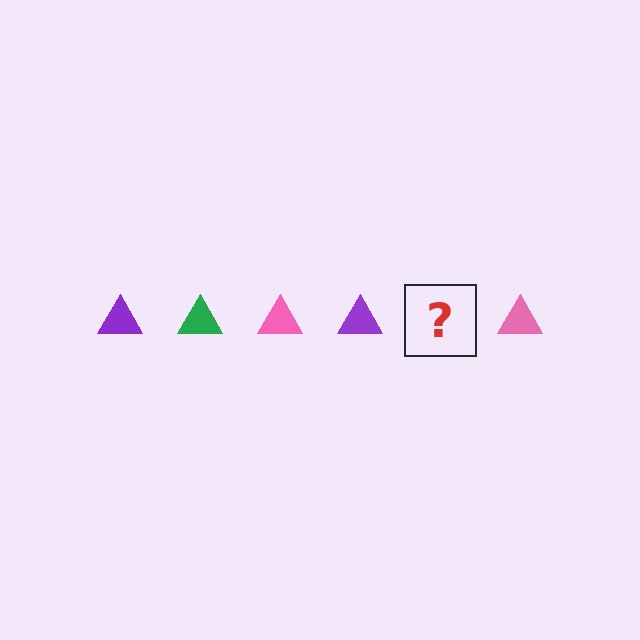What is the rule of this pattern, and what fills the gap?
The rule is that the pattern cycles through purple, green, pink triangles. The gap should be filled with a green triangle.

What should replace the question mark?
The question mark should be replaced with a green triangle.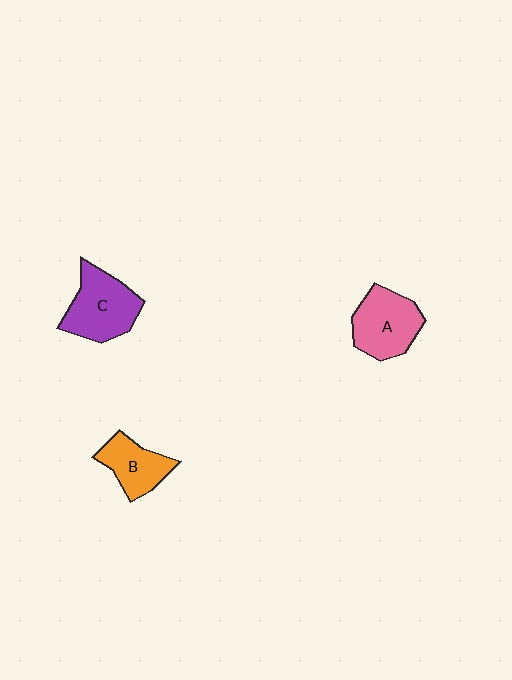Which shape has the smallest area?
Shape B (orange).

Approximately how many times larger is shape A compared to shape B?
Approximately 1.3 times.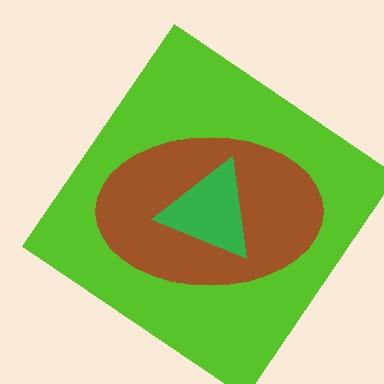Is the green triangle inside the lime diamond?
Yes.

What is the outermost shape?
The lime diamond.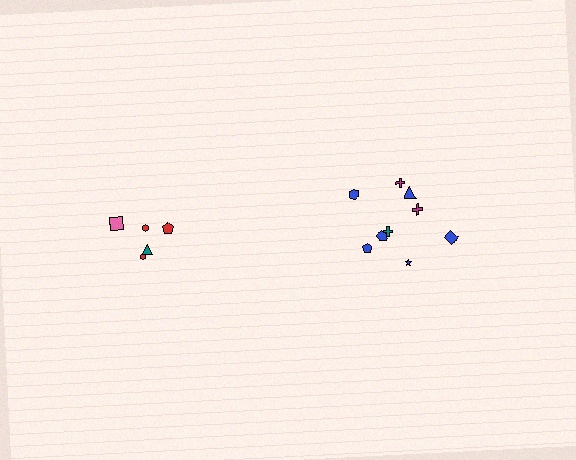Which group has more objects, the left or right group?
The right group.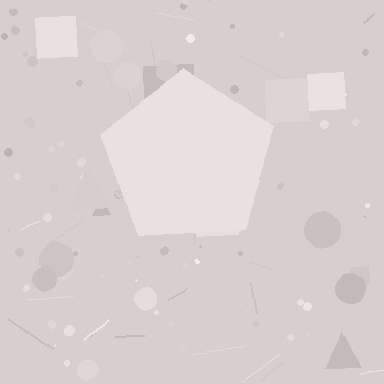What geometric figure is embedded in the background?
A pentagon is embedded in the background.